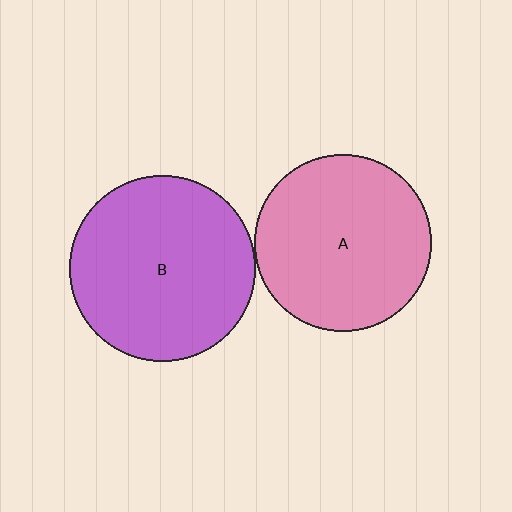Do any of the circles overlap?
No, none of the circles overlap.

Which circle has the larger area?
Circle B (purple).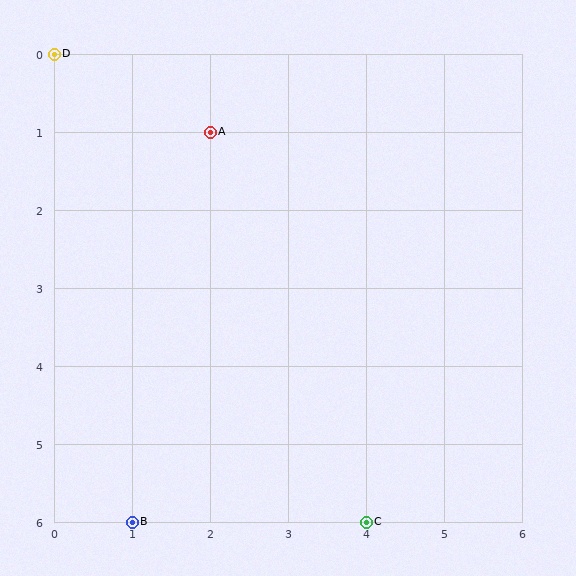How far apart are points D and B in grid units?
Points D and B are 1 column and 6 rows apart (about 6.1 grid units diagonally).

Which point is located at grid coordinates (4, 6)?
Point C is at (4, 6).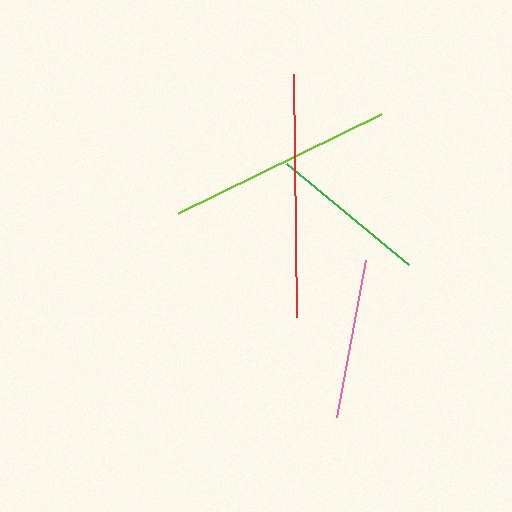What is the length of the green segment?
The green segment is approximately 158 pixels long.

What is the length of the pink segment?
The pink segment is approximately 160 pixels long.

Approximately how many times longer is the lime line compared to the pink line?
The lime line is approximately 1.4 times the length of the pink line.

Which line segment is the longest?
The red line is the longest at approximately 243 pixels.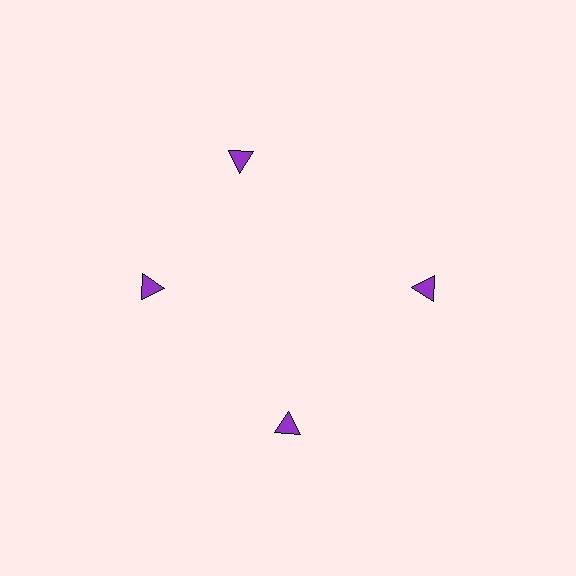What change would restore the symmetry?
The symmetry would be restored by rotating it back into even spacing with its neighbors so that all 4 triangles sit at equal angles and equal distance from the center.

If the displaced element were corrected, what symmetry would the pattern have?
It would have 4-fold rotational symmetry — the pattern would map onto itself every 90 degrees.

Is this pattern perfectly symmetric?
No. The 4 purple triangles are arranged in a ring, but one element near the 12 o'clock position is rotated out of alignment along the ring, breaking the 4-fold rotational symmetry.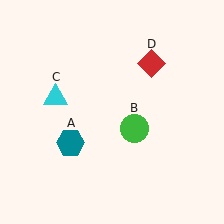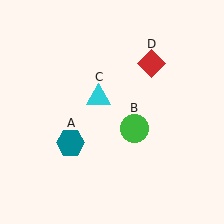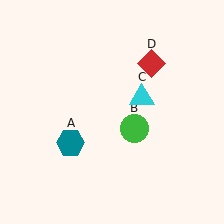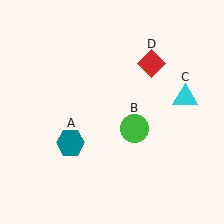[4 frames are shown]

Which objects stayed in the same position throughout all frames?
Teal hexagon (object A) and green circle (object B) and red diamond (object D) remained stationary.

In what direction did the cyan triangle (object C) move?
The cyan triangle (object C) moved right.